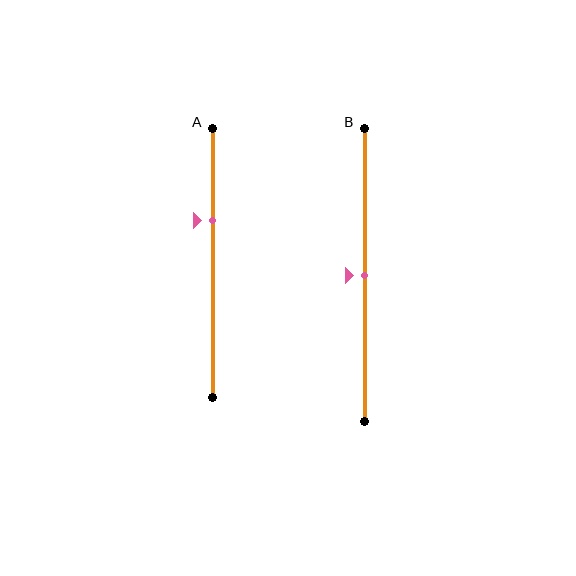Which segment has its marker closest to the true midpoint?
Segment B has its marker closest to the true midpoint.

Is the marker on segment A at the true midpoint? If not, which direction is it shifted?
No, the marker on segment A is shifted upward by about 16% of the segment length.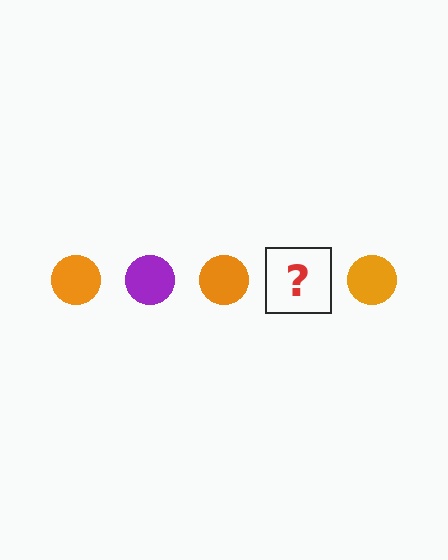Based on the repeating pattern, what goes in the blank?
The blank should be a purple circle.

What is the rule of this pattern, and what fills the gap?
The rule is that the pattern cycles through orange, purple circles. The gap should be filled with a purple circle.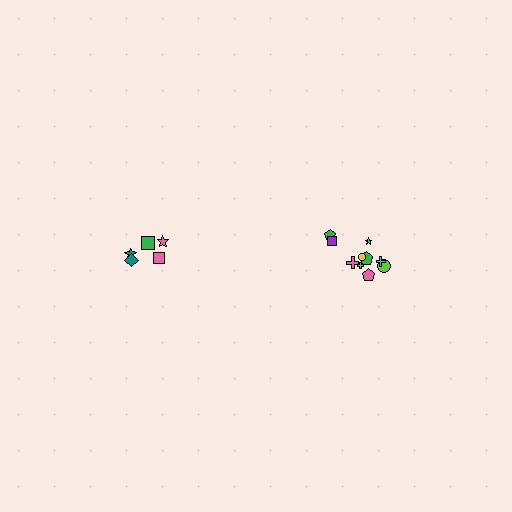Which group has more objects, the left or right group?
The right group.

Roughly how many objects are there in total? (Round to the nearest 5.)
Roughly 15 objects in total.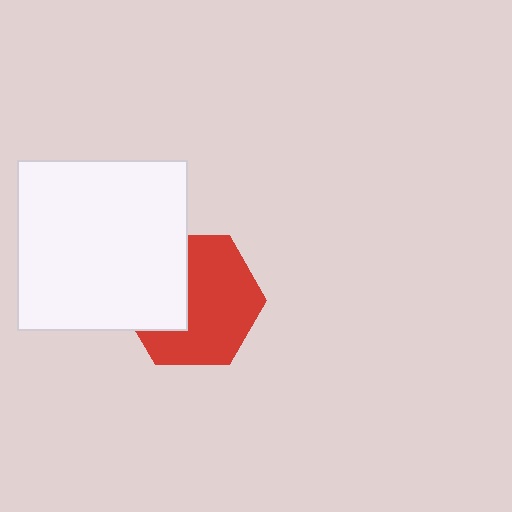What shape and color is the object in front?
The object in front is a white square.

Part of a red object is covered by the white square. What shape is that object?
It is a hexagon.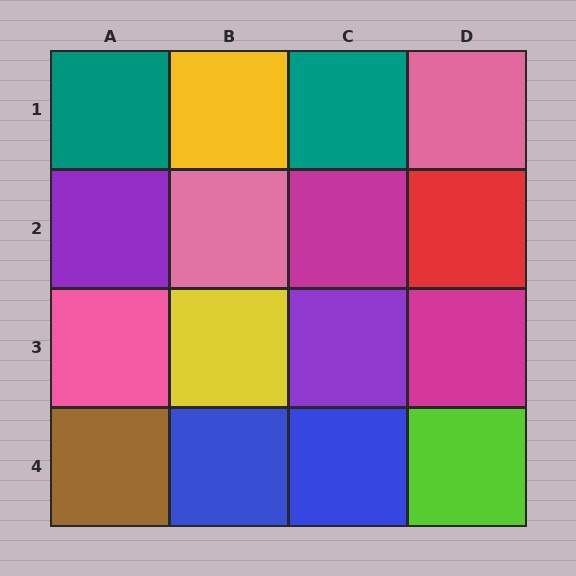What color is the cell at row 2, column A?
Purple.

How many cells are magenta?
2 cells are magenta.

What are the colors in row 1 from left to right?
Teal, yellow, teal, pink.